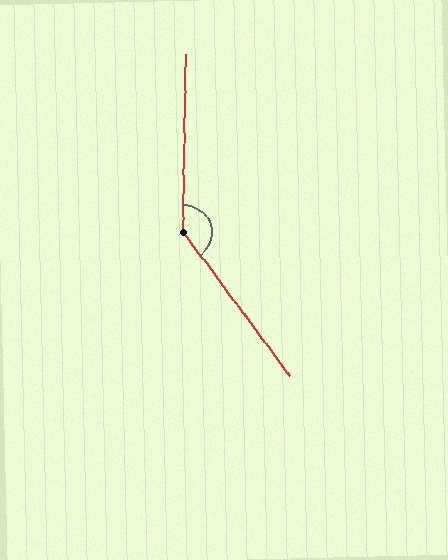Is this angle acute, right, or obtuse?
It is obtuse.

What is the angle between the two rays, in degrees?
Approximately 142 degrees.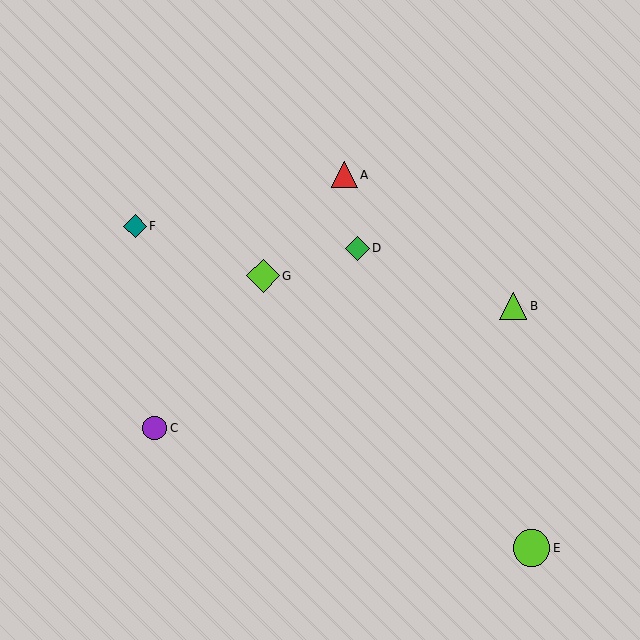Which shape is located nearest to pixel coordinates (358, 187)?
The red triangle (labeled A) at (344, 175) is nearest to that location.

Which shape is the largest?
The lime circle (labeled E) is the largest.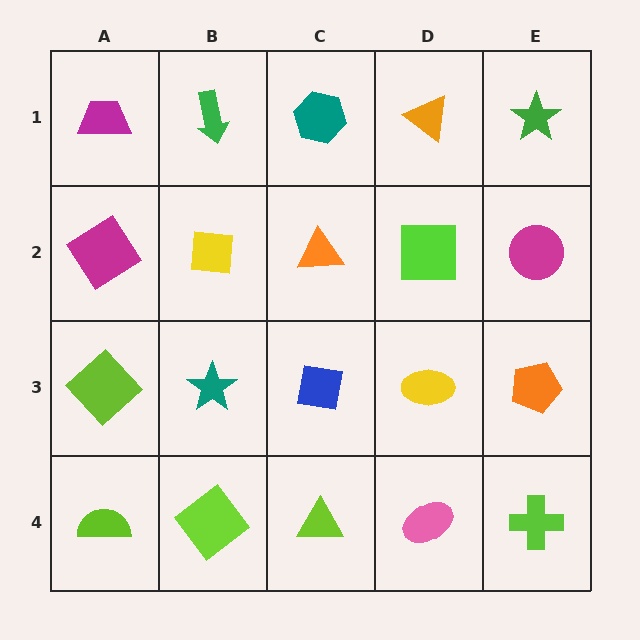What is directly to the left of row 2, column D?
An orange triangle.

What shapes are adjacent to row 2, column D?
An orange triangle (row 1, column D), a yellow ellipse (row 3, column D), an orange triangle (row 2, column C), a magenta circle (row 2, column E).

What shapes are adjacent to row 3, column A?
A magenta diamond (row 2, column A), a lime semicircle (row 4, column A), a teal star (row 3, column B).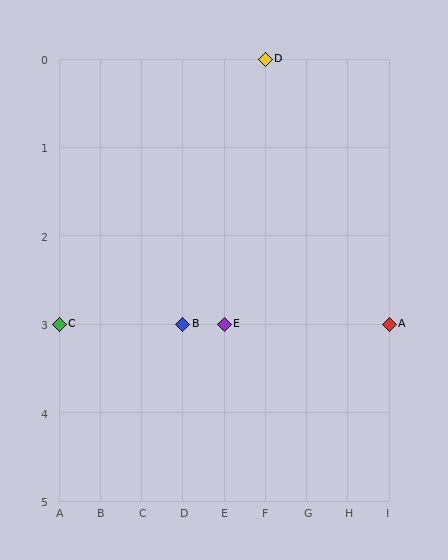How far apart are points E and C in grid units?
Points E and C are 4 columns apart.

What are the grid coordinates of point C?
Point C is at grid coordinates (A, 3).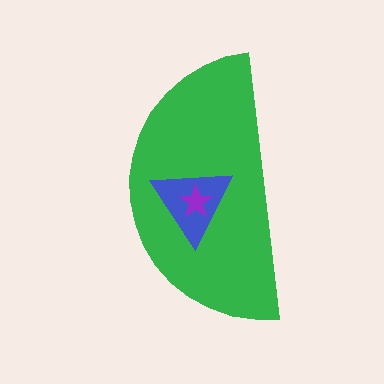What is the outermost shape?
The green semicircle.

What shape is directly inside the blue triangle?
The purple star.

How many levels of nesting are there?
3.